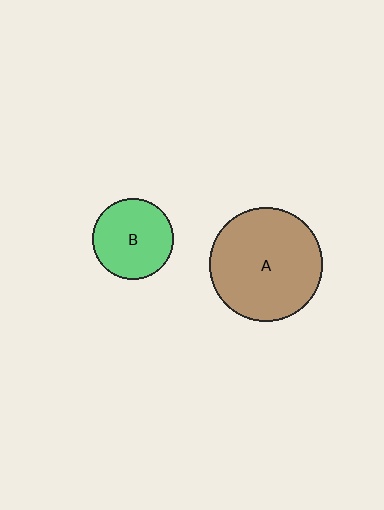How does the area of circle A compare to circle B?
Approximately 2.0 times.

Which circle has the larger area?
Circle A (brown).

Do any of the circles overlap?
No, none of the circles overlap.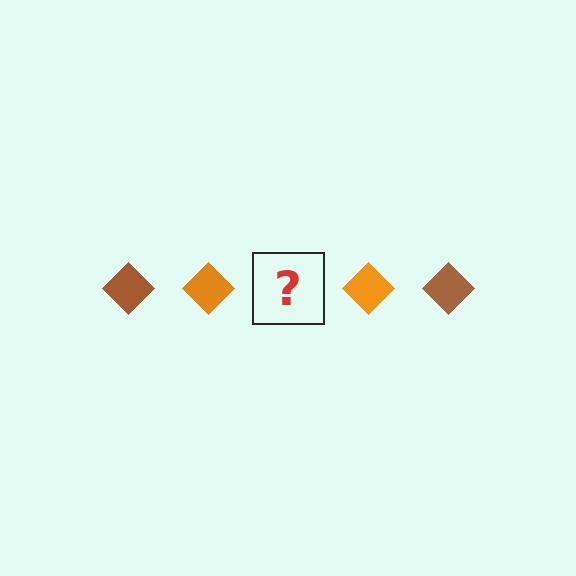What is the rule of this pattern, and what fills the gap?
The rule is that the pattern cycles through brown, orange diamonds. The gap should be filled with a brown diamond.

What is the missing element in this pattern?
The missing element is a brown diamond.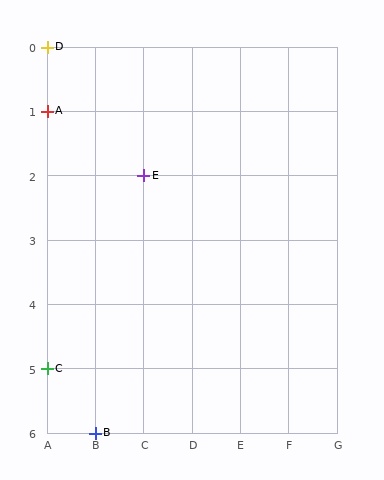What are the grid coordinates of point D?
Point D is at grid coordinates (A, 0).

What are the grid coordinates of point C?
Point C is at grid coordinates (A, 5).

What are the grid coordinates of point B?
Point B is at grid coordinates (B, 6).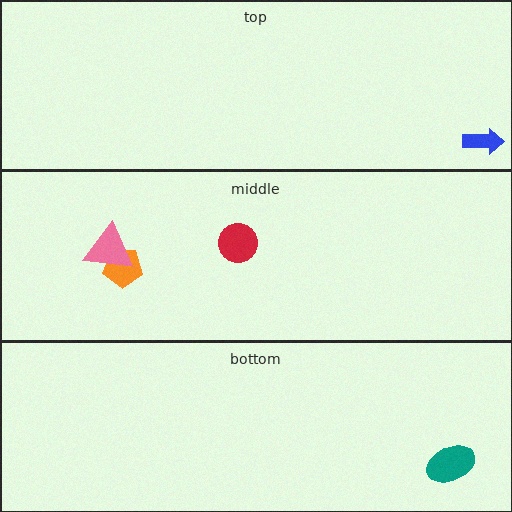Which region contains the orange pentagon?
The middle region.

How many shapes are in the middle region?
3.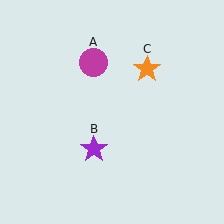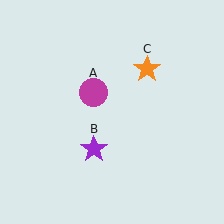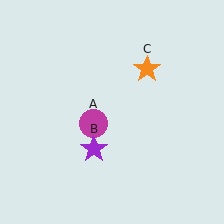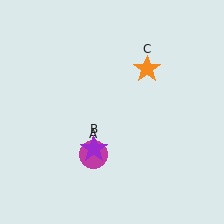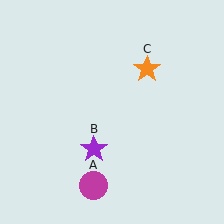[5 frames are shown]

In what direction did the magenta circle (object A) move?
The magenta circle (object A) moved down.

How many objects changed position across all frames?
1 object changed position: magenta circle (object A).